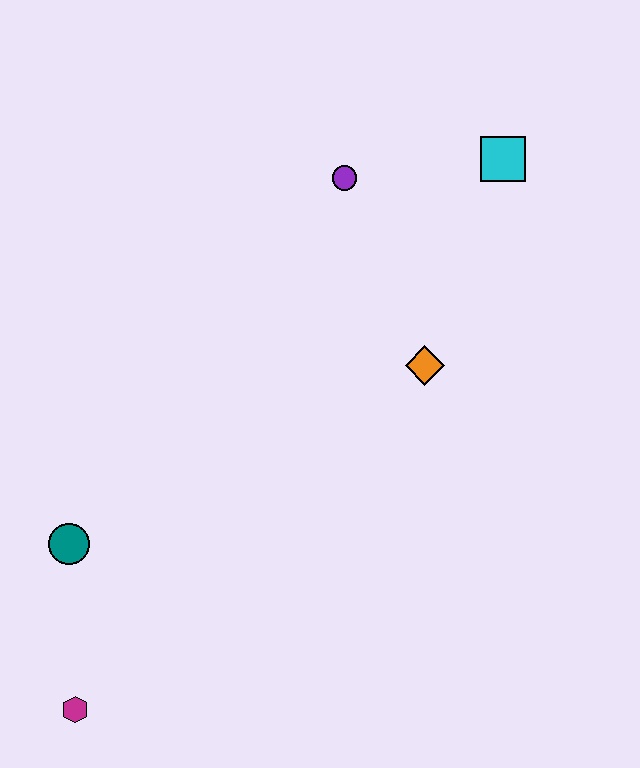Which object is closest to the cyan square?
The purple circle is closest to the cyan square.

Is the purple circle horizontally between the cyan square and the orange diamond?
No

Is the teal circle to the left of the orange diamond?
Yes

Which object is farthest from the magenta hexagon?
The cyan square is farthest from the magenta hexagon.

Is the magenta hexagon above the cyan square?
No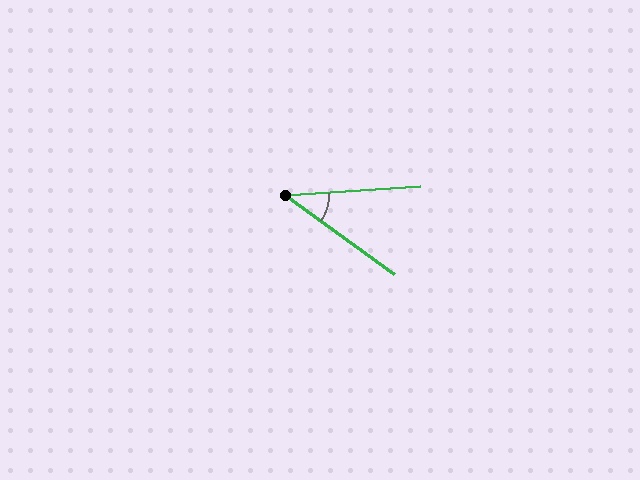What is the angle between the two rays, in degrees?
Approximately 40 degrees.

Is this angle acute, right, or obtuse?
It is acute.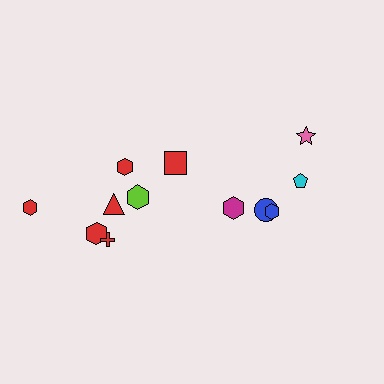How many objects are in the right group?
There are 5 objects.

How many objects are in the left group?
There are 7 objects.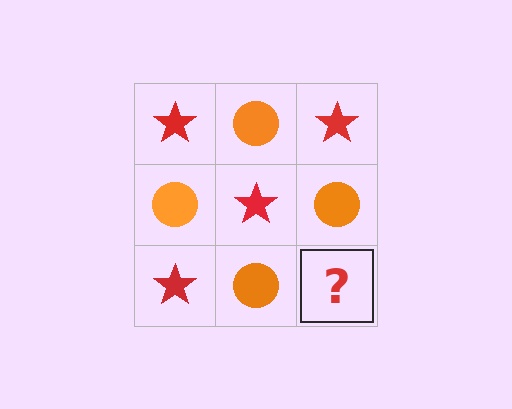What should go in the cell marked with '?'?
The missing cell should contain a red star.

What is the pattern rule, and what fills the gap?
The rule is that it alternates red star and orange circle in a checkerboard pattern. The gap should be filled with a red star.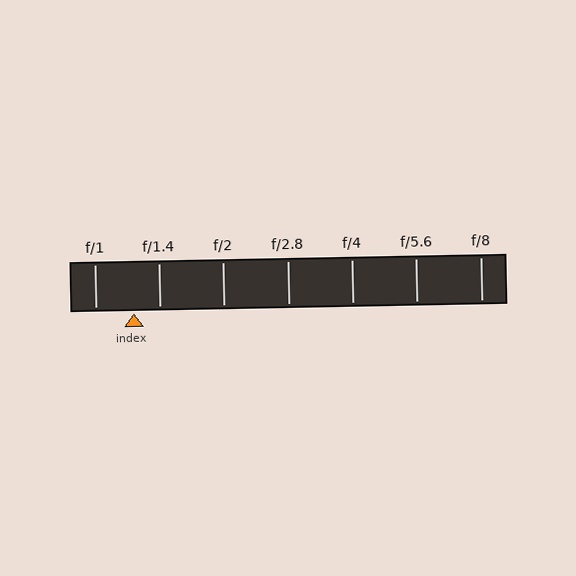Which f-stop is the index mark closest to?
The index mark is closest to f/1.4.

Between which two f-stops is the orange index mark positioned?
The index mark is between f/1 and f/1.4.